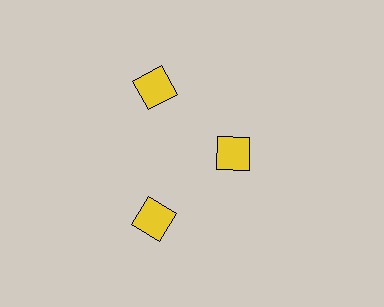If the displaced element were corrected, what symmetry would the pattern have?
It would have 3-fold rotational symmetry — the pattern would map onto itself every 120 degrees.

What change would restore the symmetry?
The symmetry would be restored by moving it outward, back onto the ring so that all 3 diamonds sit at equal angles and equal distance from the center.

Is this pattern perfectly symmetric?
No. The 3 yellow diamonds are arranged in a ring, but one element near the 3 o'clock position is pulled inward toward the center, breaking the 3-fold rotational symmetry.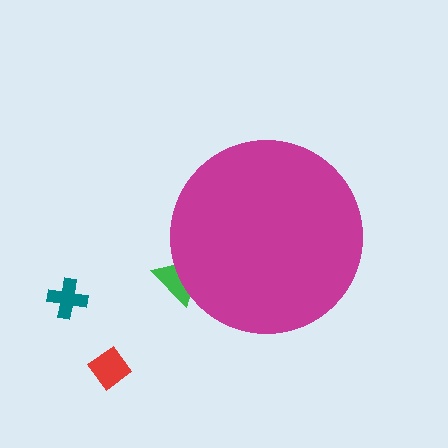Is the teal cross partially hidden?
No, the teal cross is fully visible.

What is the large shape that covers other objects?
A magenta circle.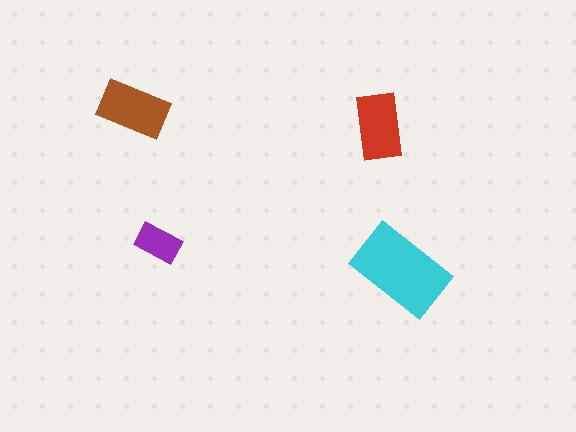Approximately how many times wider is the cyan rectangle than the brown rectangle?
About 1.5 times wider.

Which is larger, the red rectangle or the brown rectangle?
The brown one.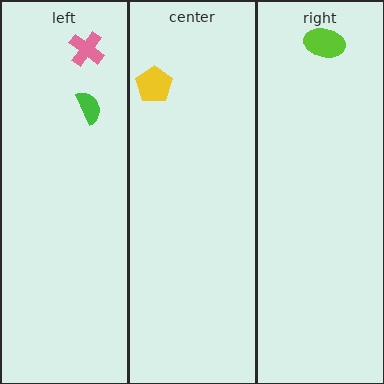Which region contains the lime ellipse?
The right region.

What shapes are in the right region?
The lime ellipse.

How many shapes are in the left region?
2.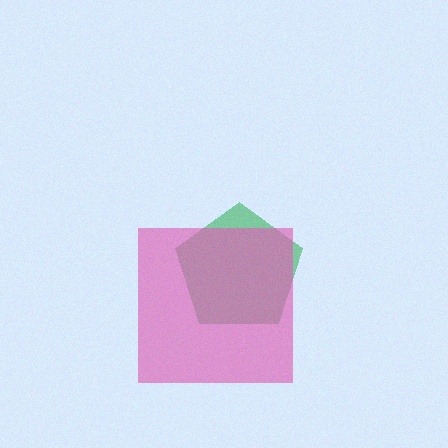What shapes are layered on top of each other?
The layered shapes are: a green pentagon, a pink square.